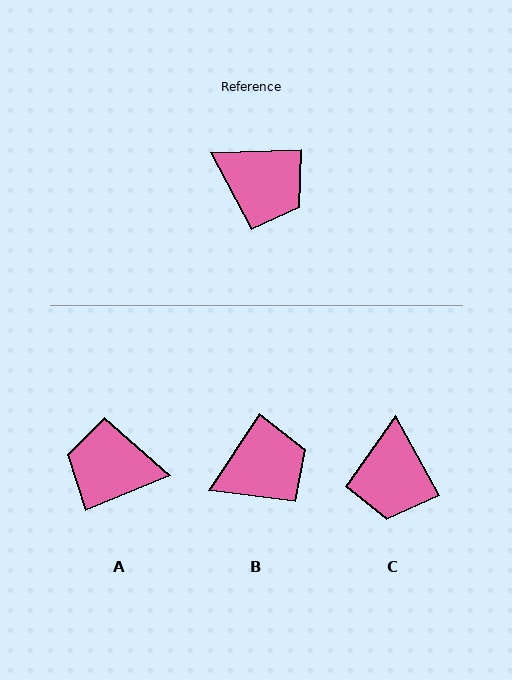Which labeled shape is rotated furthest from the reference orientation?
A, about 159 degrees away.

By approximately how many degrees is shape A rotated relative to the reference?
Approximately 159 degrees clockwise.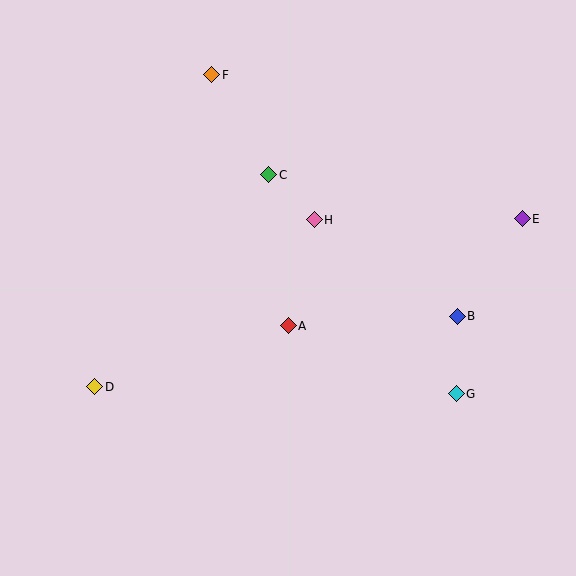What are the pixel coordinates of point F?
Point F is at (212, 75).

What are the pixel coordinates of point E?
Point E is at (522, 219).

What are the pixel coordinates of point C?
Point C is at (269, 175).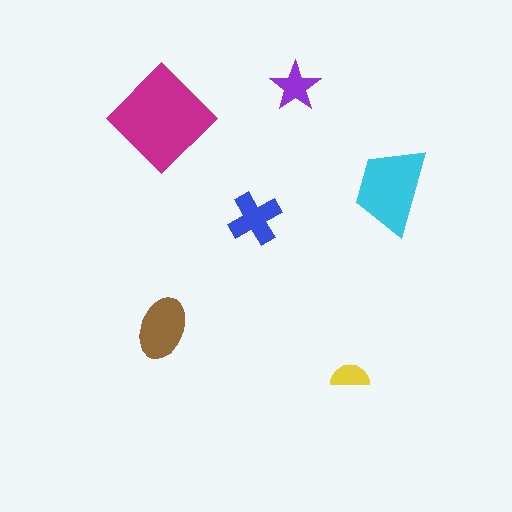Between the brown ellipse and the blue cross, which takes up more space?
The brown ellipse.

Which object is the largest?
The magenta diamond.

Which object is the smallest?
The yellow semicircle.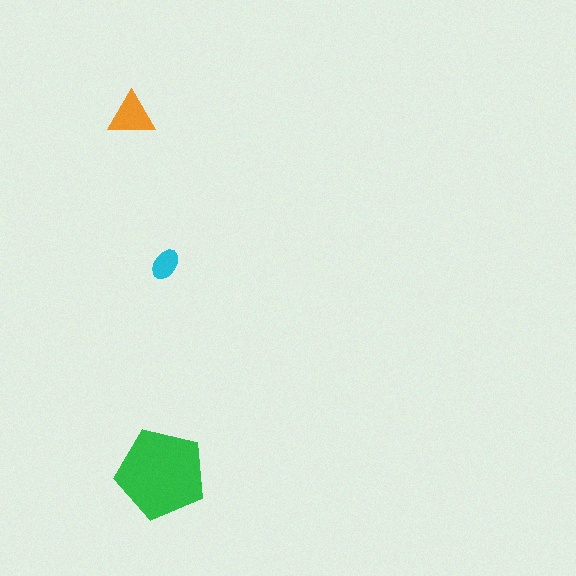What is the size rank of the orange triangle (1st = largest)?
2nd.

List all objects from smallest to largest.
The cyan ellipse, the orange triangle, the green pentagon.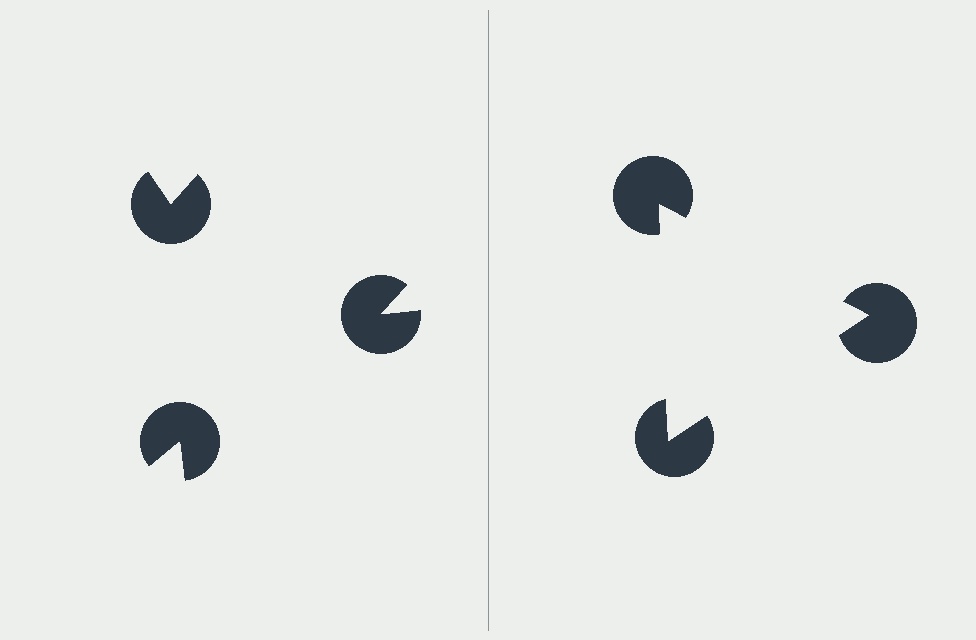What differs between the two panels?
The pac-man discs are positioned identically on both sides; only the wedge orientations differ. On the right they align to a triangle; on the left they are misaligned.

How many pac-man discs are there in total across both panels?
6 — 3 on each side.